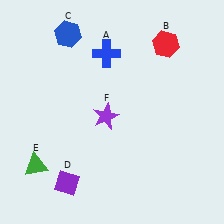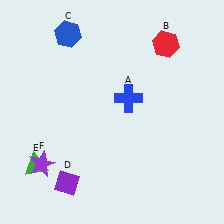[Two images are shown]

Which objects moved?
The objects that moved are: the blue cross (A), the purple star (F).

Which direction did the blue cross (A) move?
The blue cross (A) moved down.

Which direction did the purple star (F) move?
The purple star (F) moved left.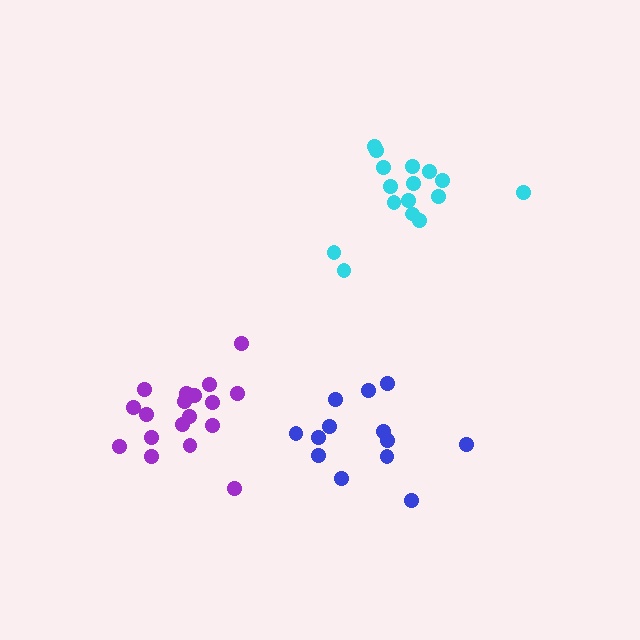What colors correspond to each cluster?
The clusters are colored: purple, cyan, blue.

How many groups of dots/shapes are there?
There are 3 groups.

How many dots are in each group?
Group 1: 18 dots, Group 2: 16 dots, Group 3: 13 dots (47 total).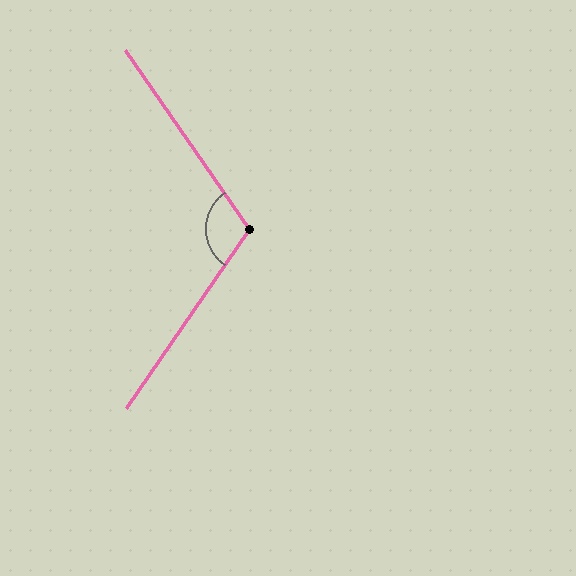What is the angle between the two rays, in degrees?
Approximately 111 degrees.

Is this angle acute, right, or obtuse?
It is obtuse.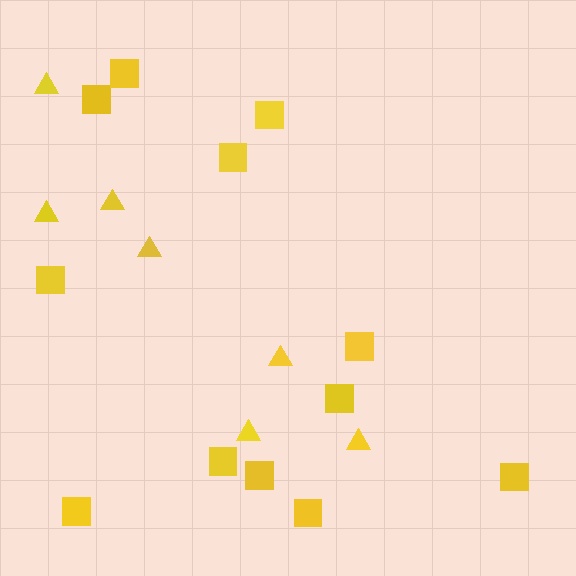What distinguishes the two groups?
There are 2 groups: one group of triangles (7) and one group of squares (12).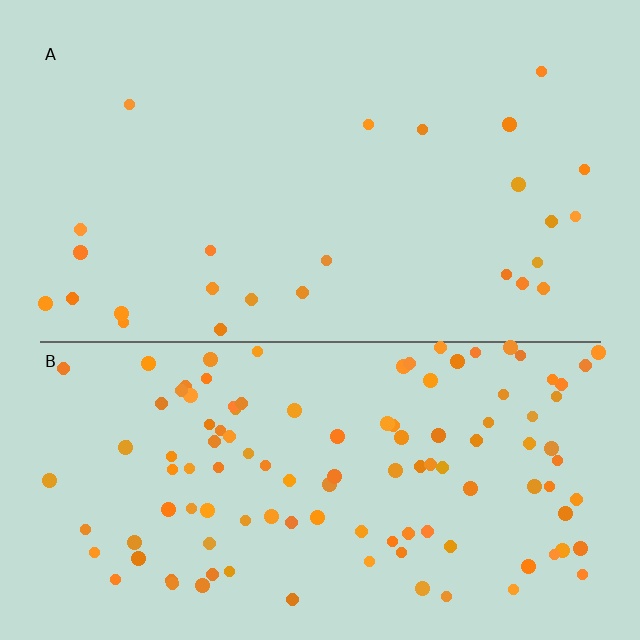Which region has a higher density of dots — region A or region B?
B (the bottom).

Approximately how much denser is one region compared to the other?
Approximately 4.5× — region B over region A.